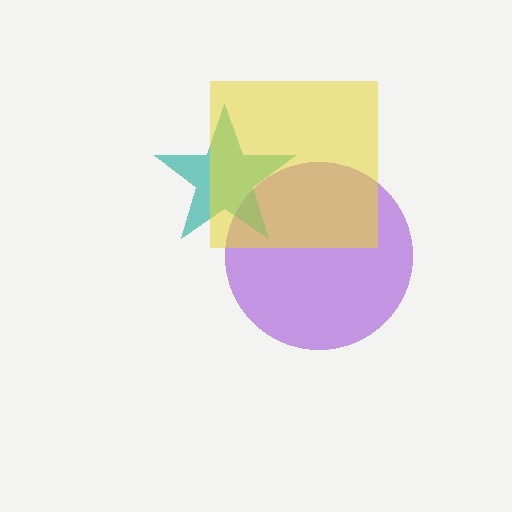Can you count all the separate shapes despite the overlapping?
Yes, there are 3 separate shapes.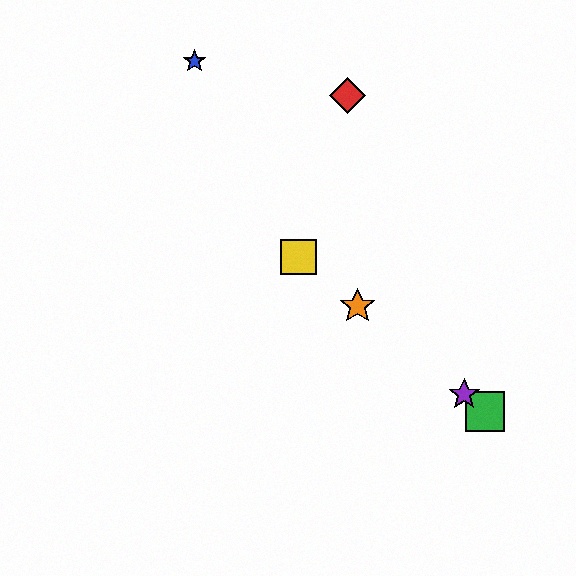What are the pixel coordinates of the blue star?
The blue star is at (194, 61).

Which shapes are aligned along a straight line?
The green square, the yellow square, the purple star, the orange star are aligned along a straight line.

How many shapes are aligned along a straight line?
4 shapes (the green square, the yellow square, the purple star, the orange star) are aligned along a straight line.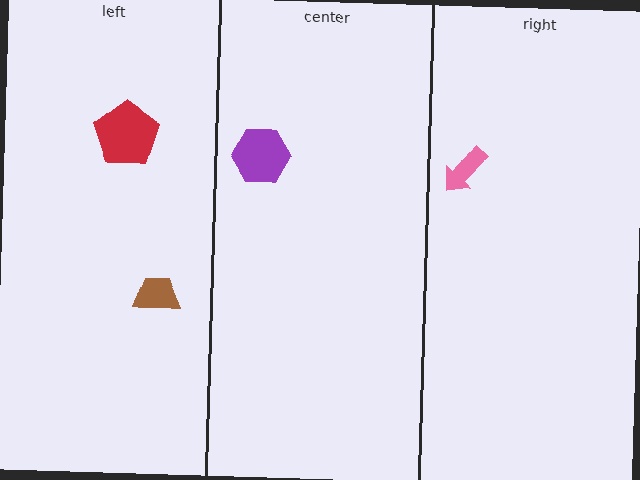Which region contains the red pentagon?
The left region.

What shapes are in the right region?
The pink arrow.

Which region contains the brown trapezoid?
The left region.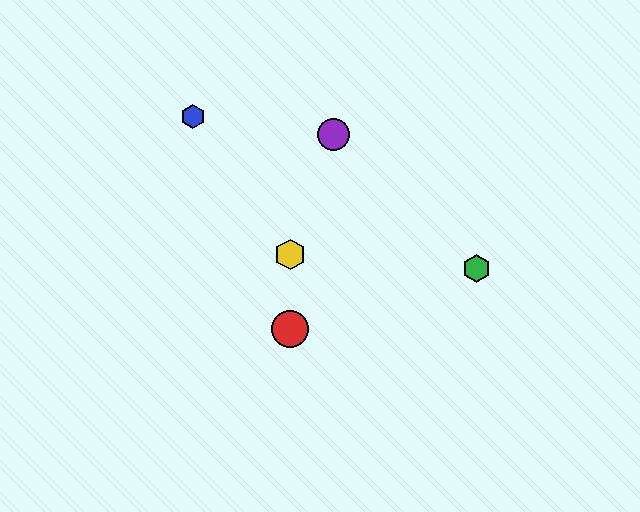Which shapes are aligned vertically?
The red circle, the yellow hexagon are aligned vertically.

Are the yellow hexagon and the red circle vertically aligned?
Yes, both are at x≈290.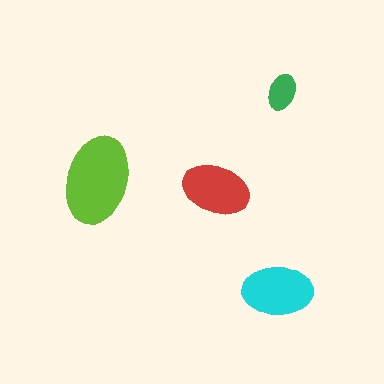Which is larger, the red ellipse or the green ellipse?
The red one.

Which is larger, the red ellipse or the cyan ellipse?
The cyan one.